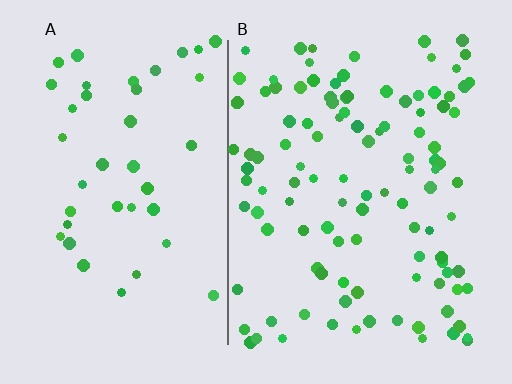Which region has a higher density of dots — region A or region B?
B (the right).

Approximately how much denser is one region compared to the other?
Approximately 2.6× — region B over region A.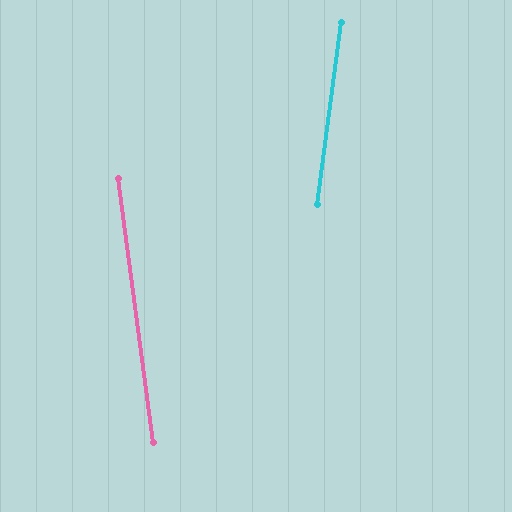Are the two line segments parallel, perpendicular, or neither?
Neither parallel nor perpendicular — they differ by about 15°.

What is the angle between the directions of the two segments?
Approximately 15 degrees.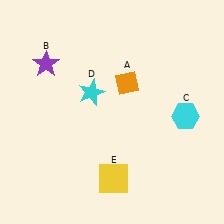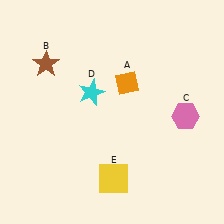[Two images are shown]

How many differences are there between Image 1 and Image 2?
There are 2 differences between the two images.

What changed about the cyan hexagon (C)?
In Image 1, C is cyan. In Image 2, it changed to pink.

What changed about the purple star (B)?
In Image 1, B is purple. In Image 2, it changed to brown.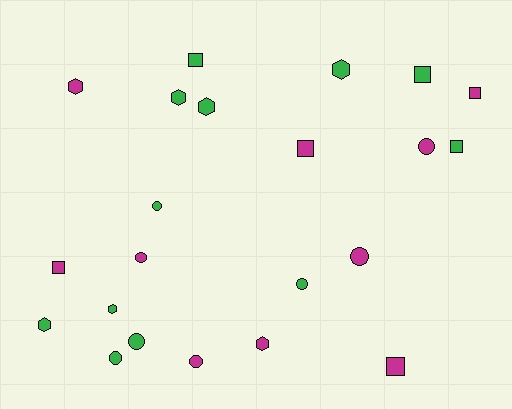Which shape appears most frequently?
Circle, with 8 objects.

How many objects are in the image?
There are 22 objects.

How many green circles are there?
There are 4 green circles.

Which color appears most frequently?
Green, with 12 objects.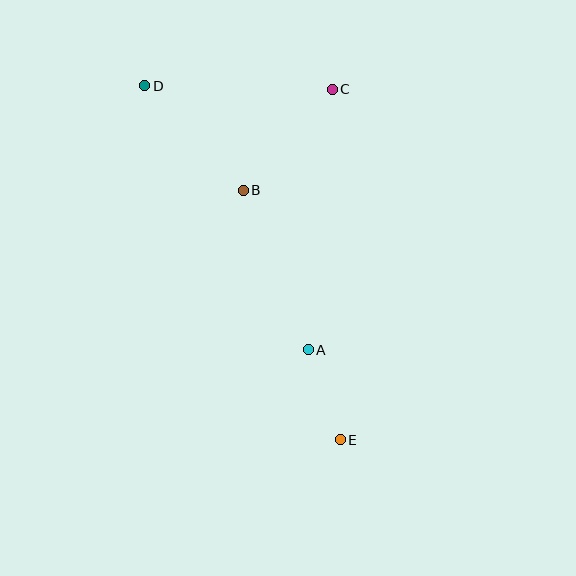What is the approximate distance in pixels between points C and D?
The distance between C and D is approximately 188 pixels.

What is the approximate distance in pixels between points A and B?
The distance between A and B is approximately 172 pixels.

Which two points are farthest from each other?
Points D and E are farthest from each other.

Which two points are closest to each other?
Points A and E are closest to each other.